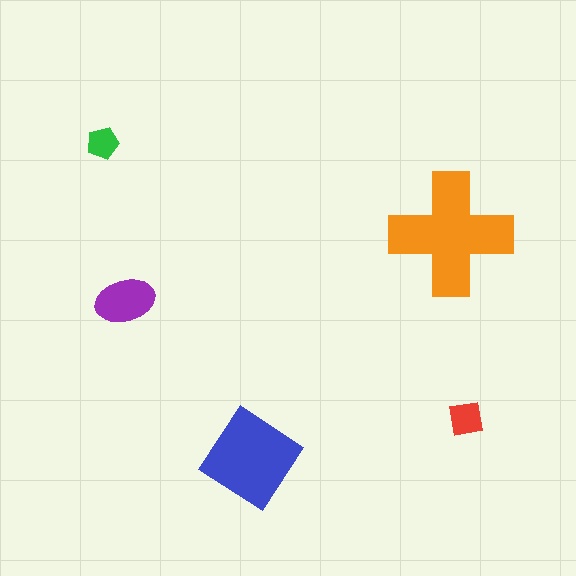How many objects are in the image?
There are 5 objects in the image.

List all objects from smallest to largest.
The green pentagon, the red square, the purple ellipse, the blue diamond, the orange cross.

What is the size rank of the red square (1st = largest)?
4th.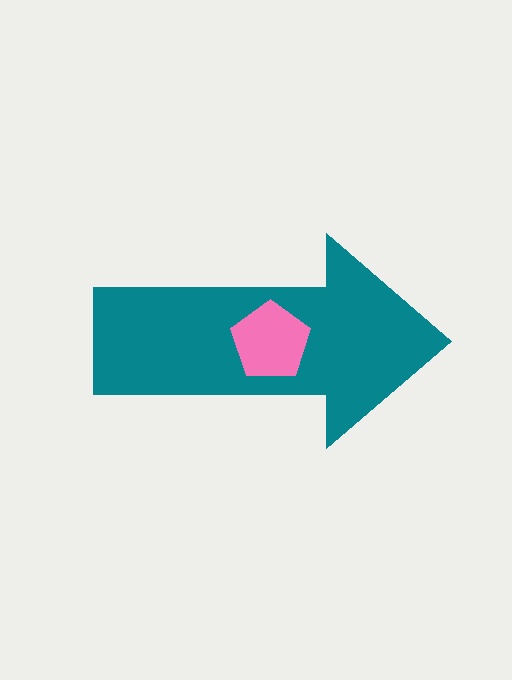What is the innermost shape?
The pink pentagon.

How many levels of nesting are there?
2.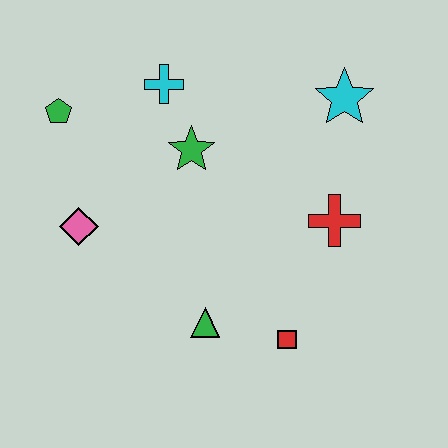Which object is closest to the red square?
The green triangle is closest to the red square.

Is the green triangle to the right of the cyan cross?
Yes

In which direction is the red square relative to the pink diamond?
The red square is to the right of the pink diamond.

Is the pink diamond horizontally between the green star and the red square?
No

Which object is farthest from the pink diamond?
The cyan star is farthest from the pink diamond.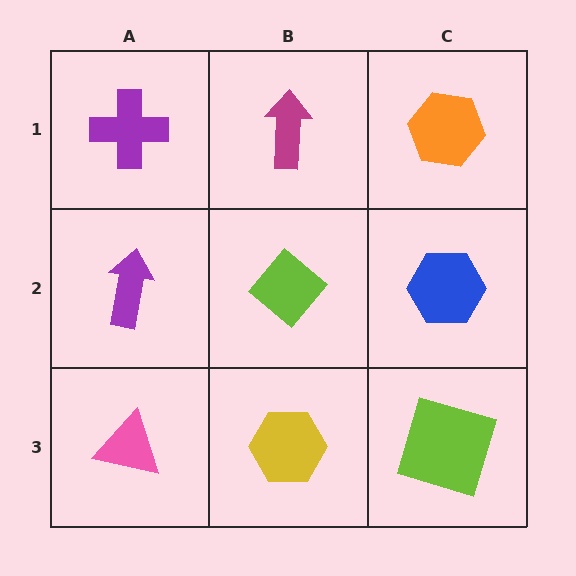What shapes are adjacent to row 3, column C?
A blue hexagon (row 2, column C), a yellow hexagon (row 3, column B).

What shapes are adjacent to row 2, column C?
An orange hexagon (row 1, column C), a lime square (row 3, column C), a lime diamond (row 2, column B).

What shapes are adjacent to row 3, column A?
A purple arrow (row 2, column A), a yellow hexagon (row 3, column B).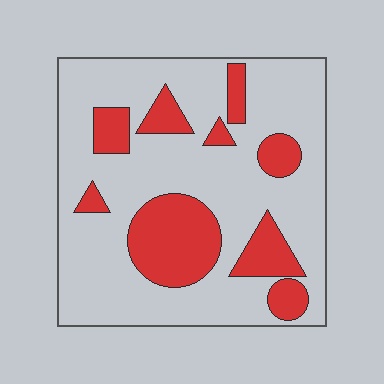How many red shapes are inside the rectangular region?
9.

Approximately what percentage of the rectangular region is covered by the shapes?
Approximately 25%.